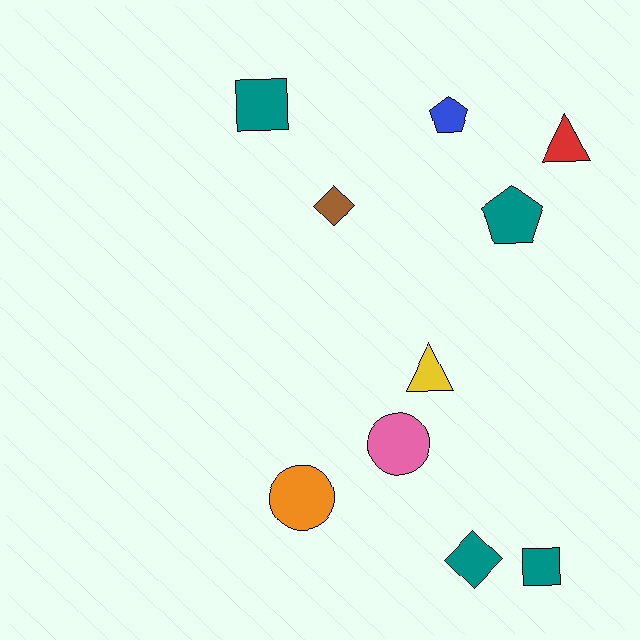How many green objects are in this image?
There are no green objects.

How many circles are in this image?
There are 2 circles.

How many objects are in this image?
There are 10 objects.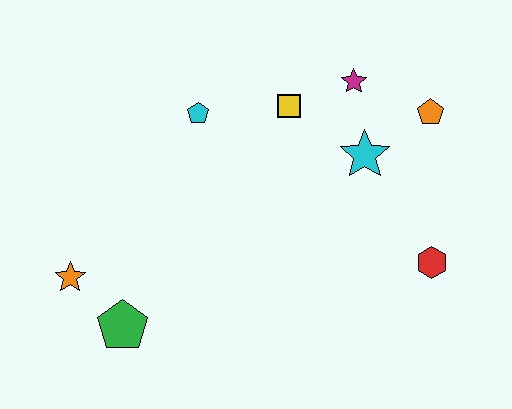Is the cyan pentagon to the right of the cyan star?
No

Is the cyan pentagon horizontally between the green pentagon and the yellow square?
Yes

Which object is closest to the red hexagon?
The cyan star is closest to the red hexagon.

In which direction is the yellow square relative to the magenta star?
The yellow square is to the left of the magenta star.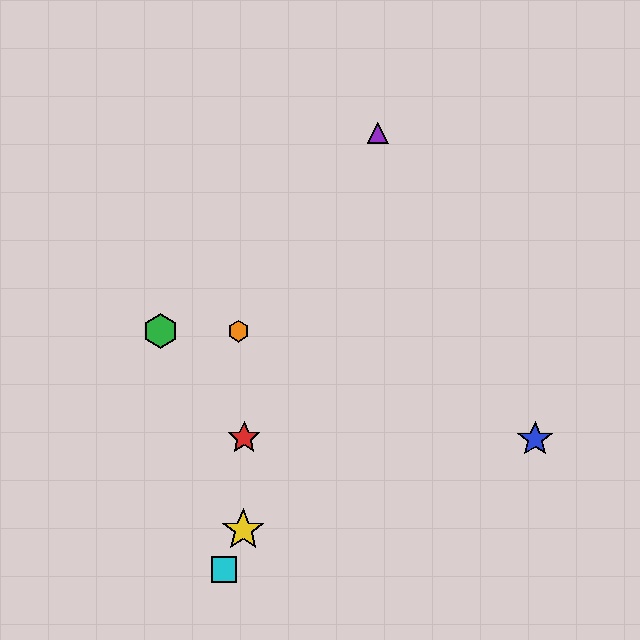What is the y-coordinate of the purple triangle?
The purple triangle is at y≈133.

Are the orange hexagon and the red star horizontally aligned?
No, the orange hexagon is at y≈331 and the red star is at y≈438.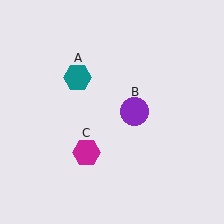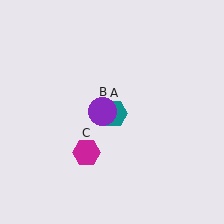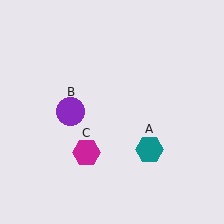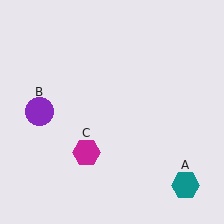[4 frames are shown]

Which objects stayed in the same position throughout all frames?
Magenta hexagon (object C) remained stationary.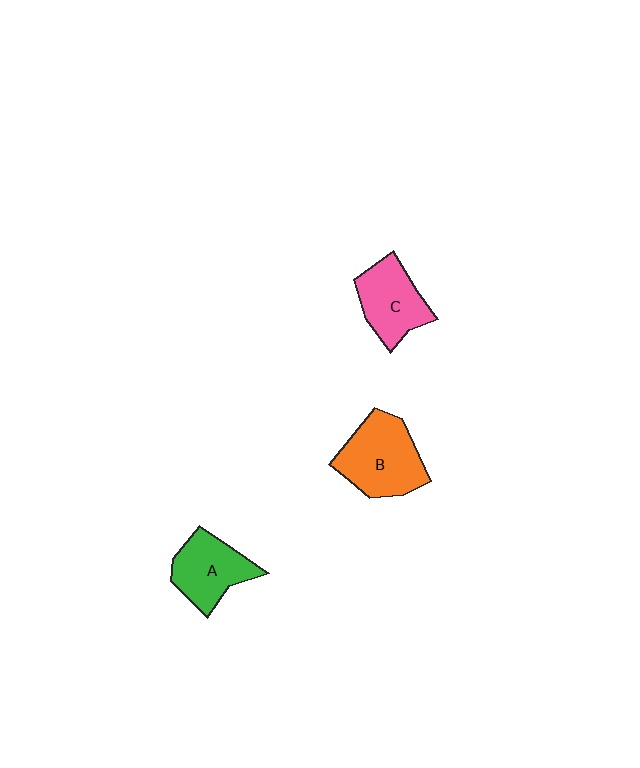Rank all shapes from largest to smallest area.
From largest to smallest: B (orange), C (pink), A (green).